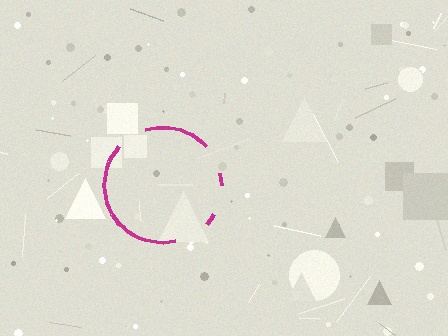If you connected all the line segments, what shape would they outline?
They would outline a circle.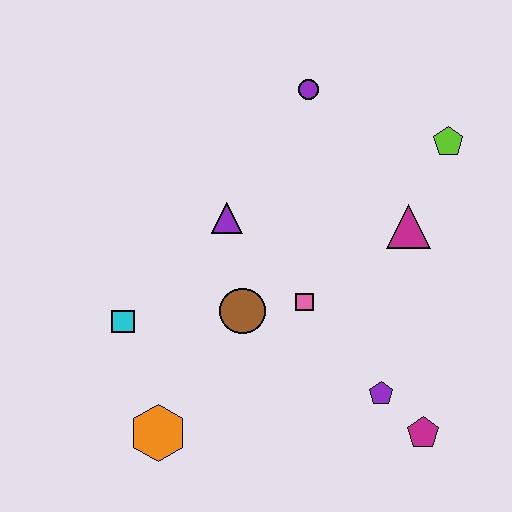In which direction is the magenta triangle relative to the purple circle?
The magenta triangle is below the purple circle.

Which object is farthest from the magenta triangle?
The orange hexagon is farthest from the magenta triangle.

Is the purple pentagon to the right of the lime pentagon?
No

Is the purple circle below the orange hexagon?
No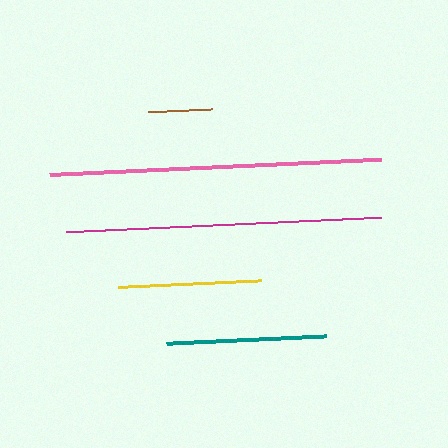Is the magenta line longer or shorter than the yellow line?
The magenta line is longer than the yellow line.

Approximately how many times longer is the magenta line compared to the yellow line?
The magenta line is approximately 2.2 times the length of the yellow line.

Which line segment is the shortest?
The brown line is the shortest at approximately 64 pixels.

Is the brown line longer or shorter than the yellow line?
The yellow line is longer than the brown line.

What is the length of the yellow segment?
The yellow segment is approximately 143 pixels long.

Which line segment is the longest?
The pink line is the longest at approximately 333 pixels.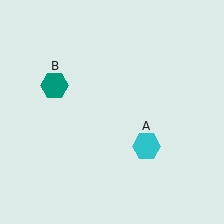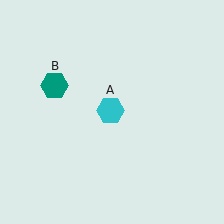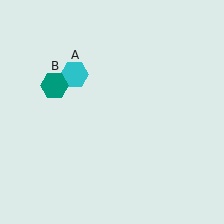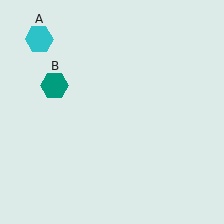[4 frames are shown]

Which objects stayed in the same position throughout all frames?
Teal hexagon (object B) remained stationary.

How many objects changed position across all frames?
1 object changed position: cyan hexagon (object A).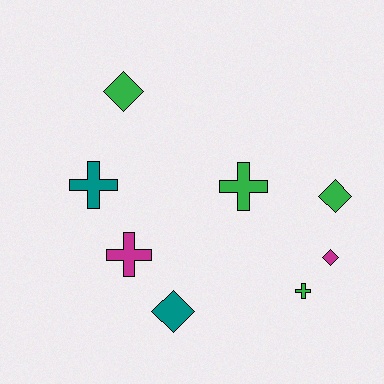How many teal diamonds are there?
There is 1 teal diamond.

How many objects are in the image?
There are 8 objects.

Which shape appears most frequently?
Diamond, with 4 objects.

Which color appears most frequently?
Green, with 4 objects.